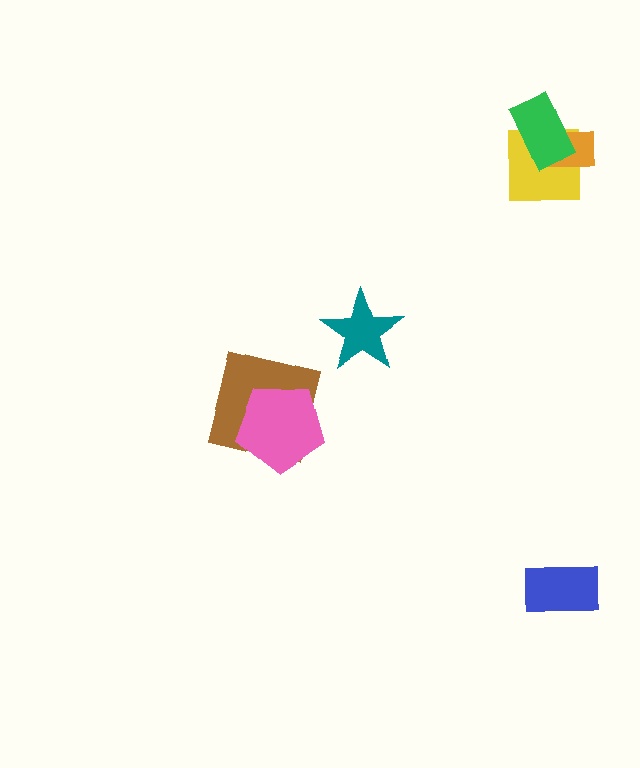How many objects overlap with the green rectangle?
2 objects overlap with the green rectangle.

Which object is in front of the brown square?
The pink pentagon is in front of the brown square.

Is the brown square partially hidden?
Yes, it is partially covered by another shape.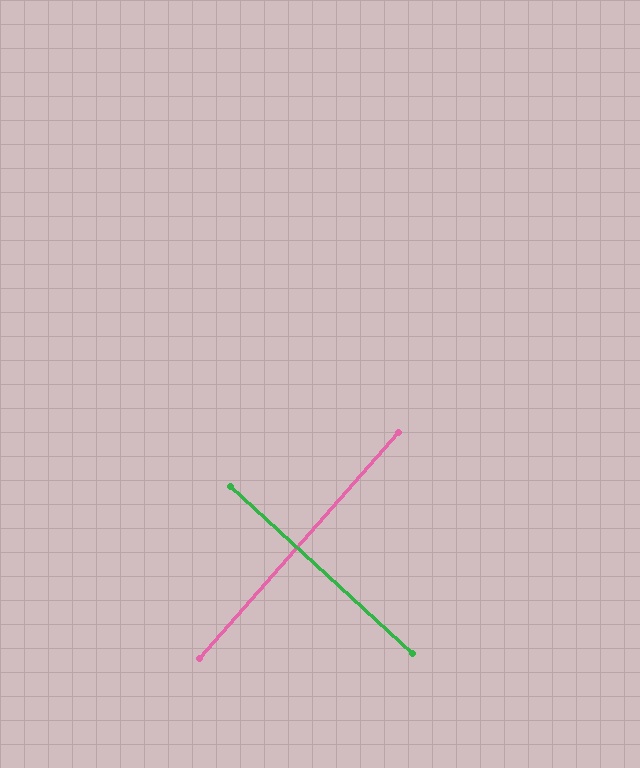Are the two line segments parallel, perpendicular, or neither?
Perpendicular — they meet at approximately 89°.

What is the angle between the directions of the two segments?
Approximately 89 degrees.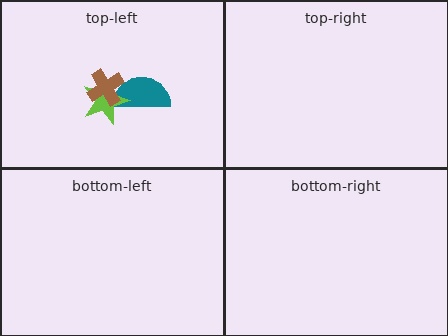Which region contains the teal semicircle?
The top-left region.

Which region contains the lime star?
The top-left region.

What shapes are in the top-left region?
The teal semicircle, the lime star, the brown cross.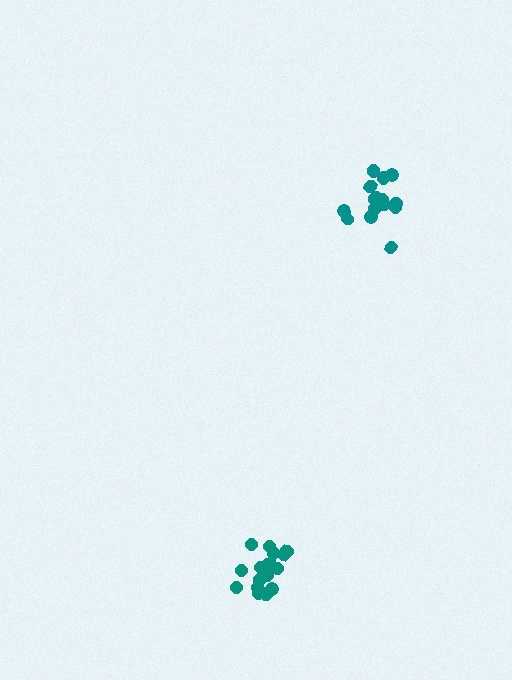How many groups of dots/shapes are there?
There are 2 groups.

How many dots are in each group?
Group 1: 19 dots, Group 2: 15 dots (34 total).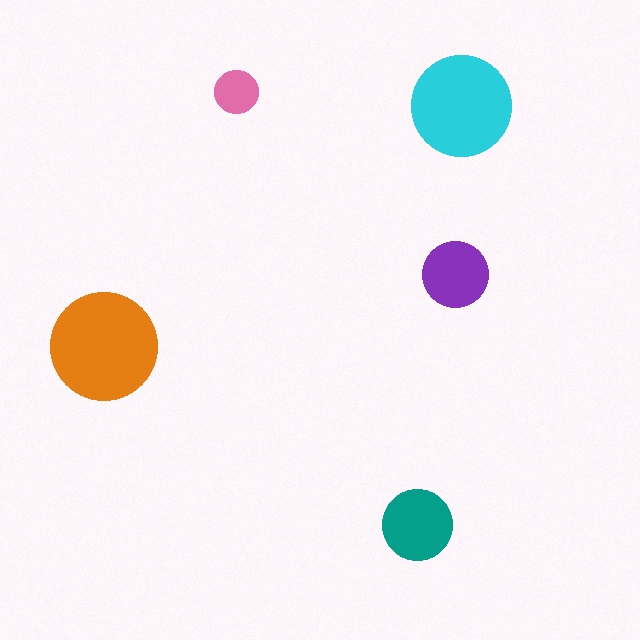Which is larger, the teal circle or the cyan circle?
The cyan one.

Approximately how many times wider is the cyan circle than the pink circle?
About 2.5 times wider.